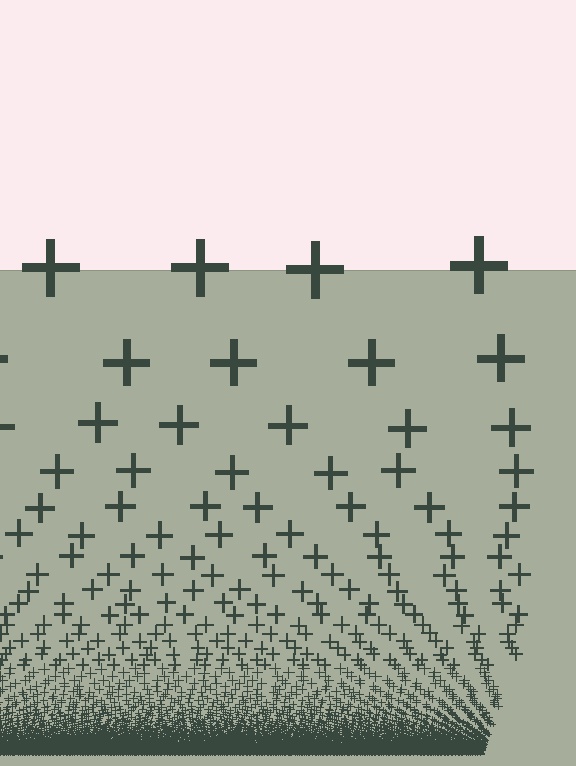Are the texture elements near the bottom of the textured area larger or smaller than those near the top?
Smaller. The gradient is inverted — elements near the bottom are smaller and denser.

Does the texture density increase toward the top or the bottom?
Density increases toward the bottom.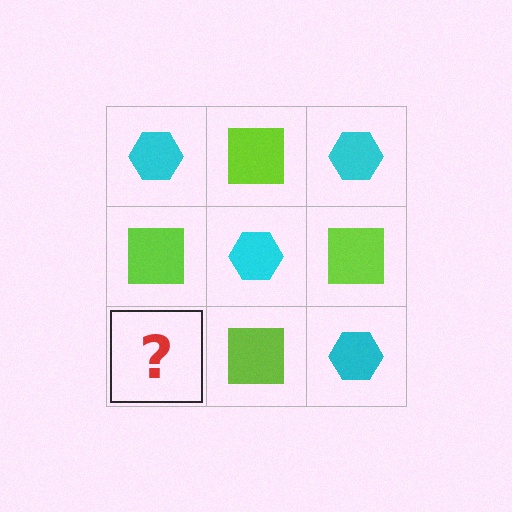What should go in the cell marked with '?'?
The missing cell should contain a cyan hexagon.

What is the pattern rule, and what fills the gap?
The rule is that it alternates cyan hexagon and lime square in a checkerboard pattern. The gap should be filled with a cyan hexagon.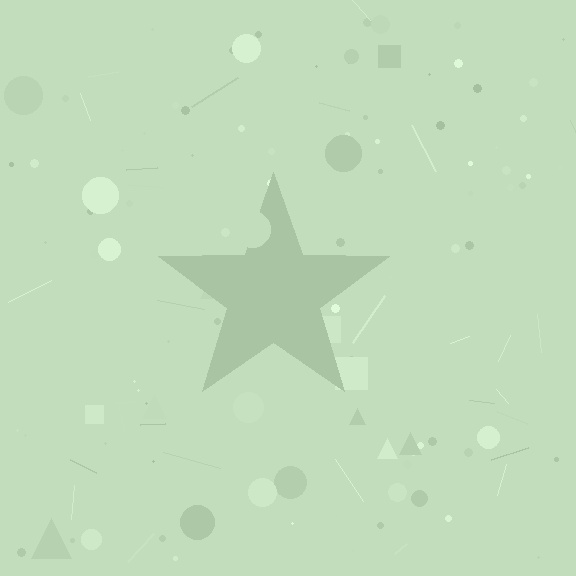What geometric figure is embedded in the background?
A star is embedded in the background.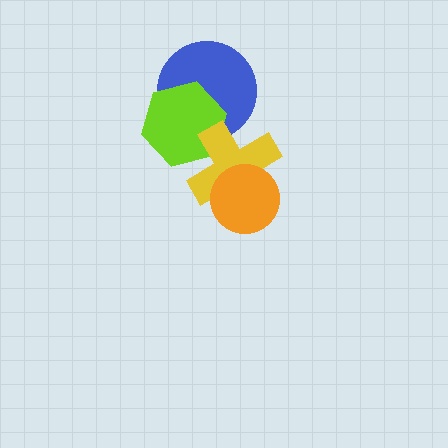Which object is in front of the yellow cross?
The orange circle is in front of the yellow cross.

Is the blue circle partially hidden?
Yes, it is partially covered by another shape.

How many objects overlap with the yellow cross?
3 objects overlap with the yellow cross.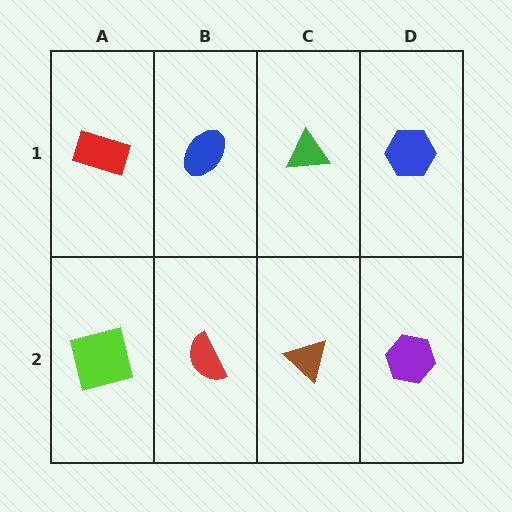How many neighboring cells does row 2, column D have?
2.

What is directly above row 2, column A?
A red rectangle.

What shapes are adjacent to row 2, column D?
A blue hexagon (row 1, column D), a brown triangle (row 2, column C).